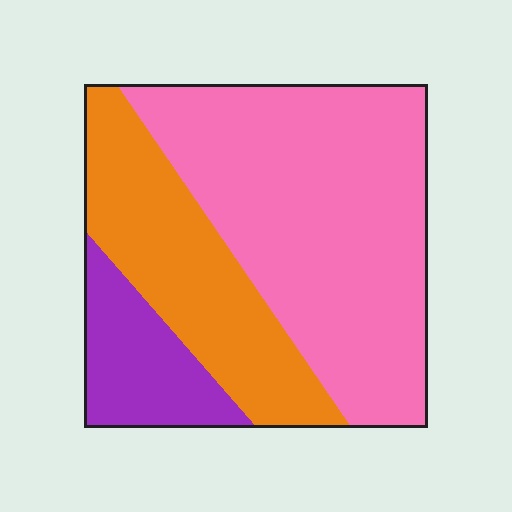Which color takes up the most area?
Pink, at roughly 55%.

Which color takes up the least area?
Purple, at roughly 15%.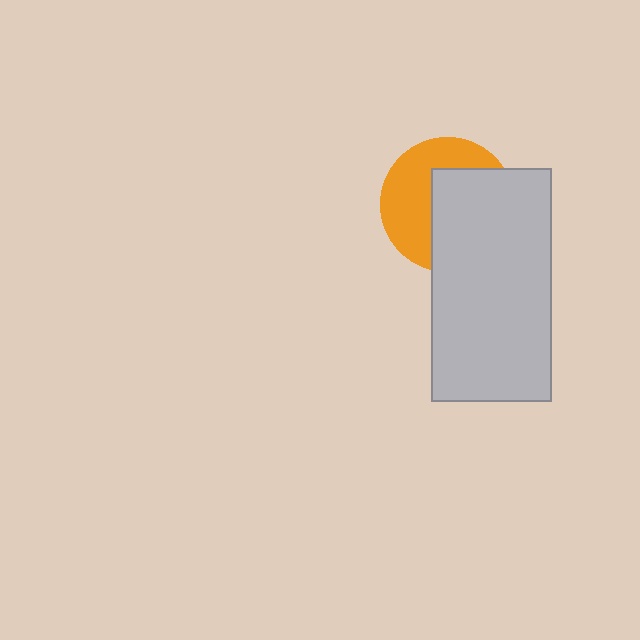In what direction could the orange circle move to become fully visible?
The orange circle could move left. That would shift it out from behind the light gray rectangle entirely.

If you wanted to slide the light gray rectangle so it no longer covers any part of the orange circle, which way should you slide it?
Slide it right — that is the most direct way to separate the two shapes.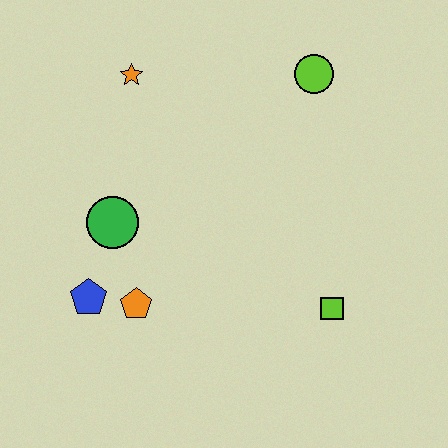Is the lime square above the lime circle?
No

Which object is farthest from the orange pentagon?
The lime circle is farthest from the orange pentagon.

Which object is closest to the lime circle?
The orange star is closest to the lime circle.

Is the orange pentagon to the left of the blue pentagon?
No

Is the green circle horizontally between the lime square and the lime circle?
No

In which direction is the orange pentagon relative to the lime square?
The orange pentagon is to the left of the lime square.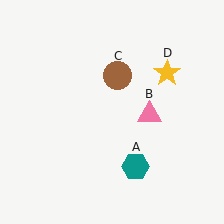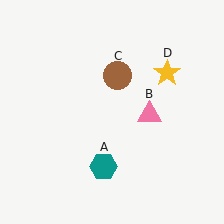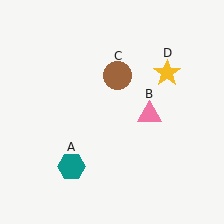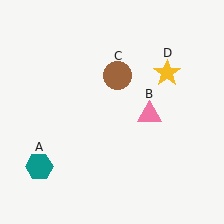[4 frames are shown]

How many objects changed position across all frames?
1 object changed position: teal hexagon (object A).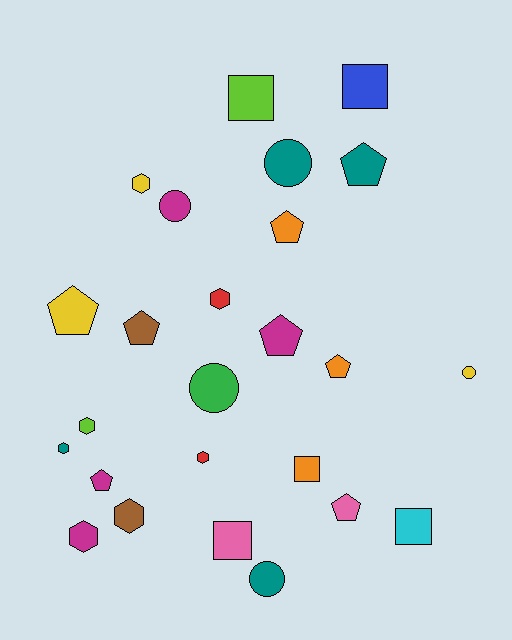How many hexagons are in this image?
There are 7 hexagons.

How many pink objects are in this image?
There are 2 pink objects.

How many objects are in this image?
There are 25 objects.